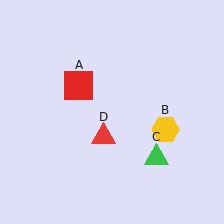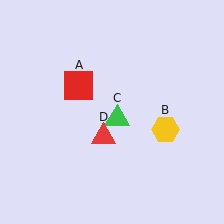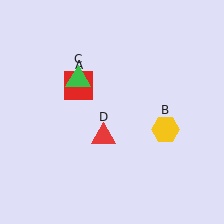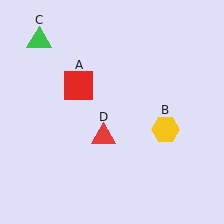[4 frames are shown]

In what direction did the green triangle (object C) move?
The green triangle (object C) moved up and to the left.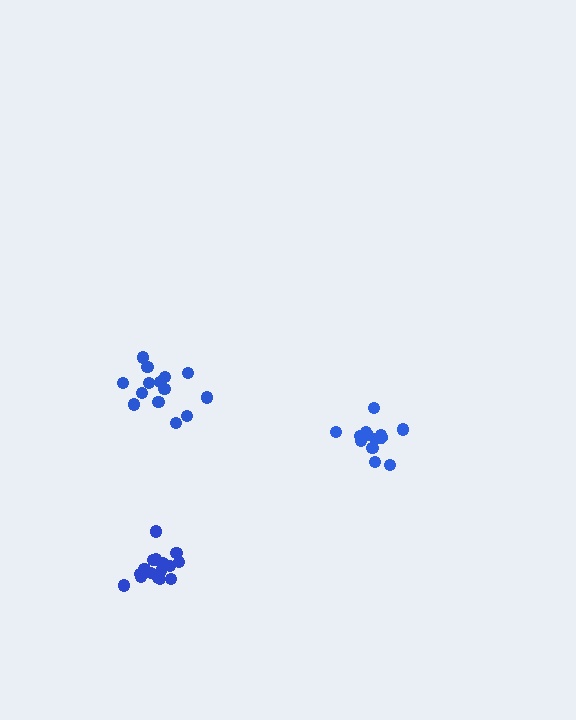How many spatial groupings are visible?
There are 3 spatial groupings.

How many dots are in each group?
Group 1: 13 dots, Group 2: 14 dots, Group 3: 16 dots (43 total).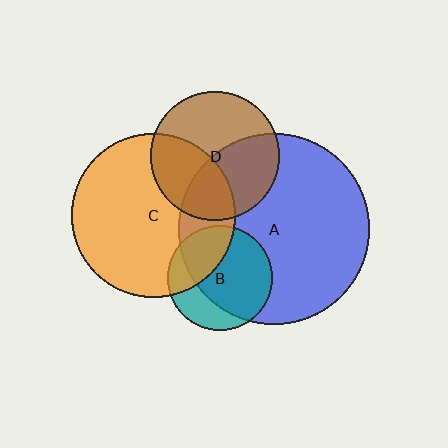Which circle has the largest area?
Circle A (blue).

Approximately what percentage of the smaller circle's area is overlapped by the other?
Approximately 25%.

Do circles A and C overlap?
Yes.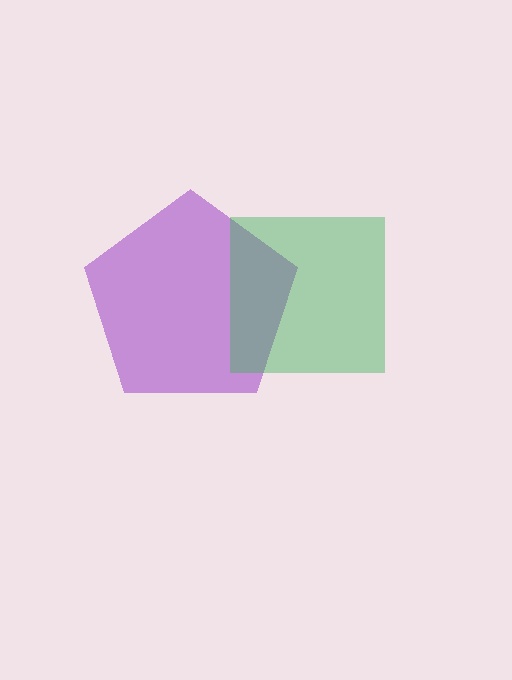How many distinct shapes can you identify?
There are 2 distinct shapes: a purple pentagon, a green square.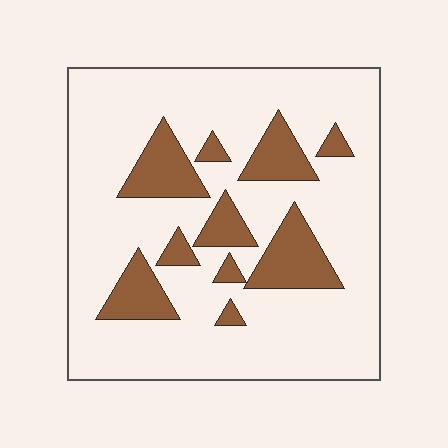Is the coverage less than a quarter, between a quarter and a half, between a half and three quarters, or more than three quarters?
Less than a quarter.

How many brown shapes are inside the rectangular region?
10.